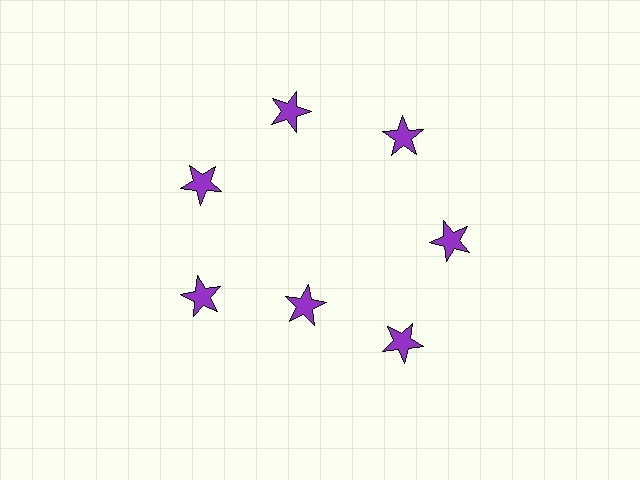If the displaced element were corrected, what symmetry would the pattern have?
It would have 7-fold rotational symmetry — the pattern would map onto itself every 51 degrees.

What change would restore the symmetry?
The symmetry would be restored by moving it outward, back onto the ring so that all 7 stars sit at equal angles and equal distance from the center.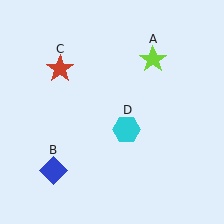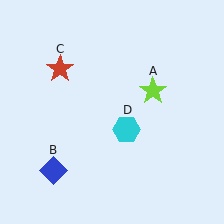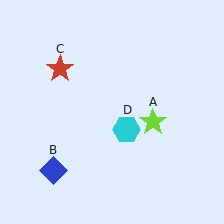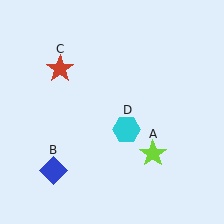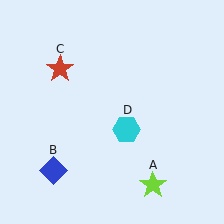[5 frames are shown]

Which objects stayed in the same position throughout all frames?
Blue diamond (object B) and red star (object C) and cyan hexagon (object D) remained stationary.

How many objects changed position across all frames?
1 object changed position: lime star (object A).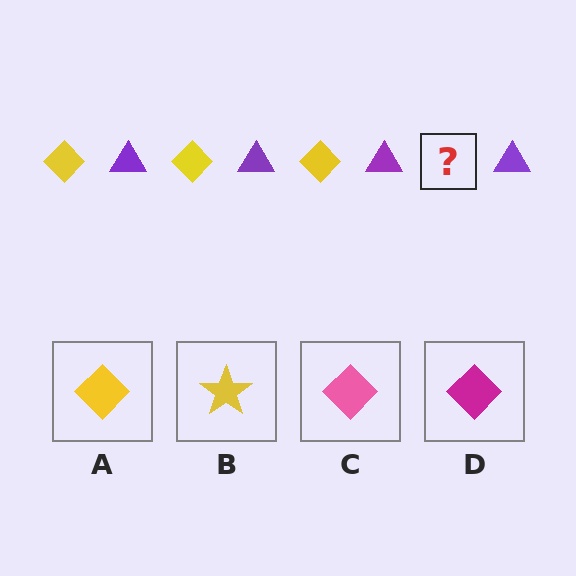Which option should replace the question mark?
Option A.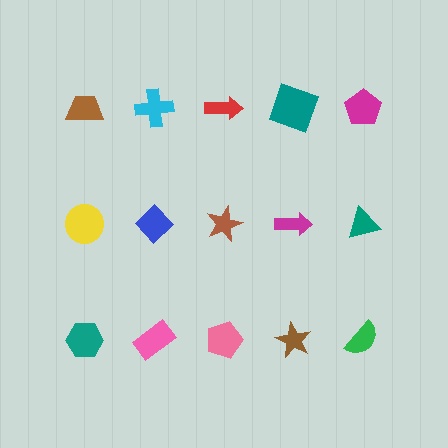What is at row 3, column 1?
A teal hexagon.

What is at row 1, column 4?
A teal square.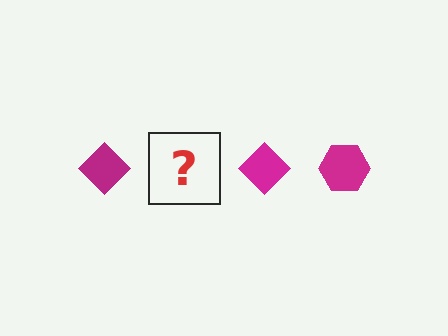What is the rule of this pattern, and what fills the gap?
The rule is that the pattern cycles through diamond, hexagon shapes in magenta. The gap should be filled with a magenta hexagon.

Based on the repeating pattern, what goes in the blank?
The blank should be a magenta hexagon.